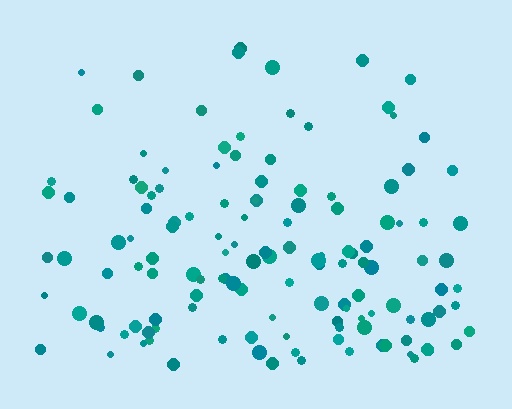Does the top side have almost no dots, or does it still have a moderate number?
Still a moderate number, just noticeably fewer than the bottom.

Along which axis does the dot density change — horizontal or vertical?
Vertical.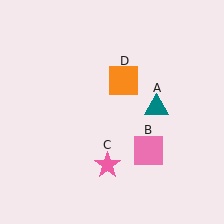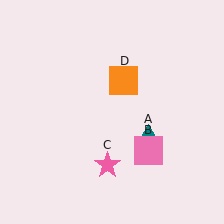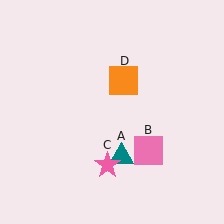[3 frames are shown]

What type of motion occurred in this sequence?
The teal triangle (object A) rotated clockwise around the center of the scene.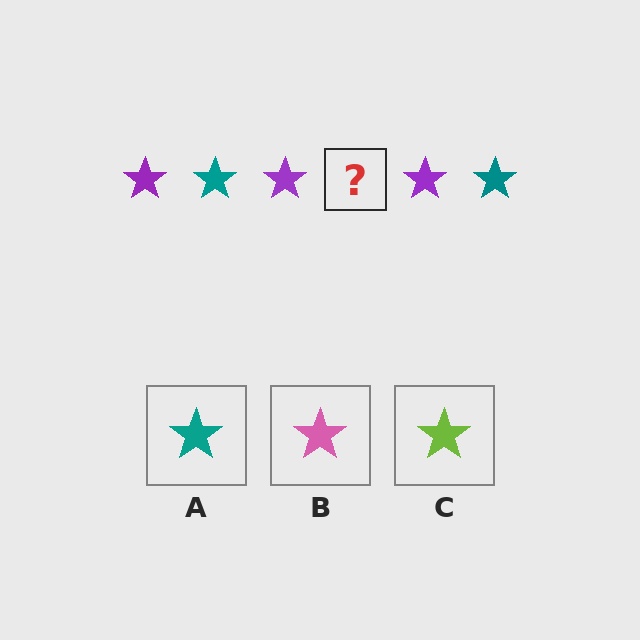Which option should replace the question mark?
Option A.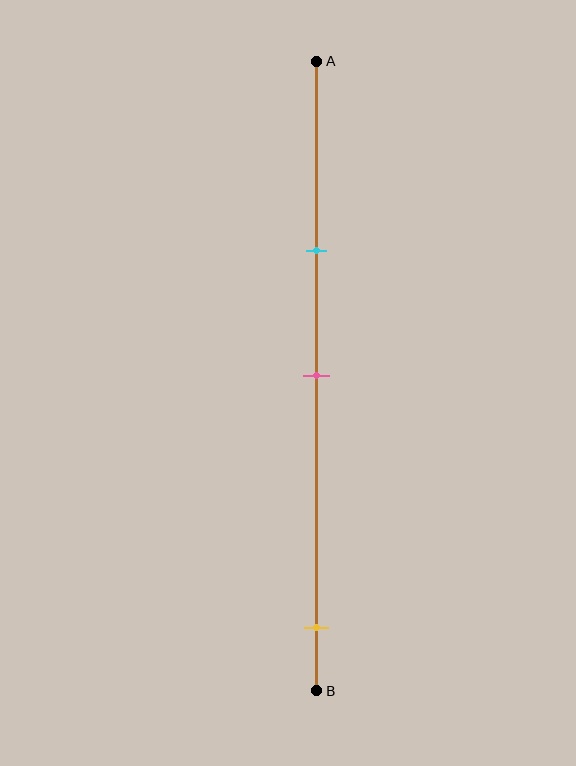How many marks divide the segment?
There are 3 marks dividing the segment.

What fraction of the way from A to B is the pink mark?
The pink mark is approximately 50% (0.5) of the way from A to B.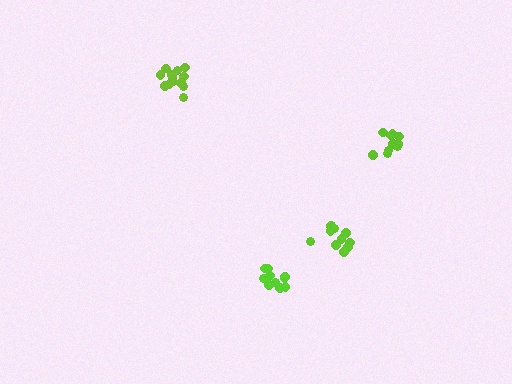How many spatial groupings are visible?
There are 4 spatial groupings.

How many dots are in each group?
Group 1: 14 dots, Group 2: 10 dots, Group 3: 12 dots, Group 4: 10 dots (46 total).